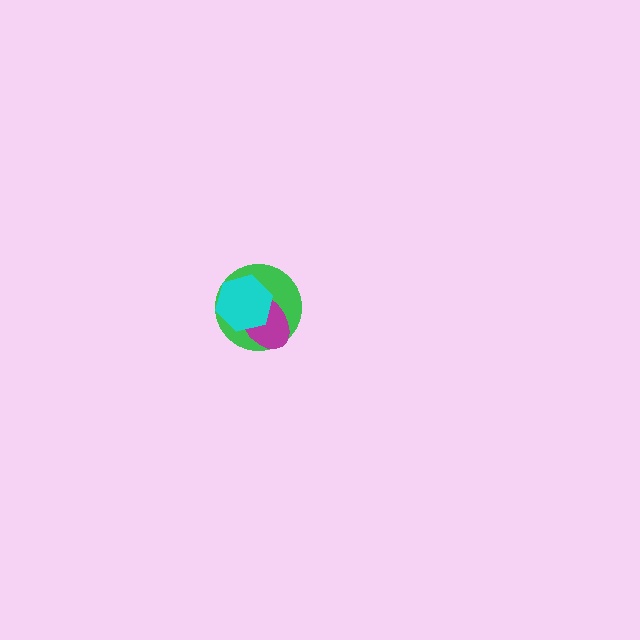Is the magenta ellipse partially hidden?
Yes, it is partially covered by another shape.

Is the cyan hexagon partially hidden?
No, no other shape covers it.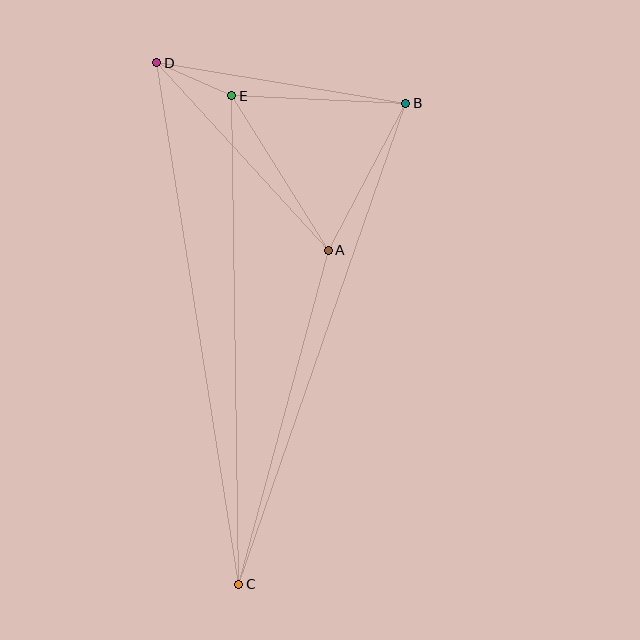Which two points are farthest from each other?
Points C and D are farthest from each other.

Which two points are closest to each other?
Points D and E are closest to each other.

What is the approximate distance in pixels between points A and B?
The distance between A and B is approximately 166 pixels.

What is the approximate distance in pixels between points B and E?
The distance between B and E is approximately 174 pixels.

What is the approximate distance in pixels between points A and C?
The distance between A and C is approximately 346 pixels.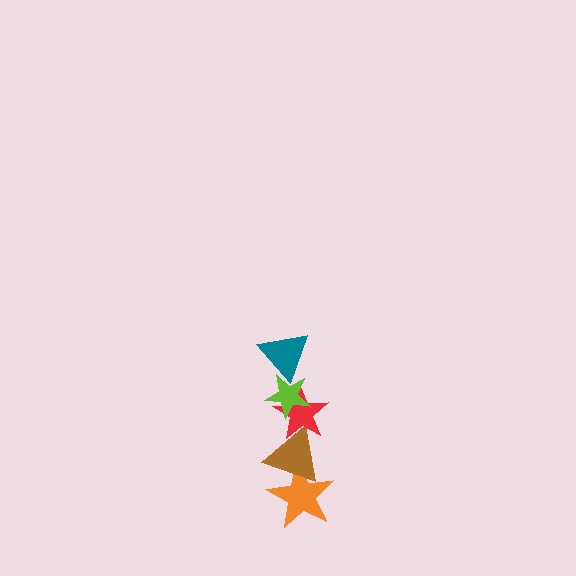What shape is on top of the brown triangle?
The red star is on top of the brown triangle.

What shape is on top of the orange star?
The brown triangle is on top of the orange star.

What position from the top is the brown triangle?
The brown triangle is 4th from the top.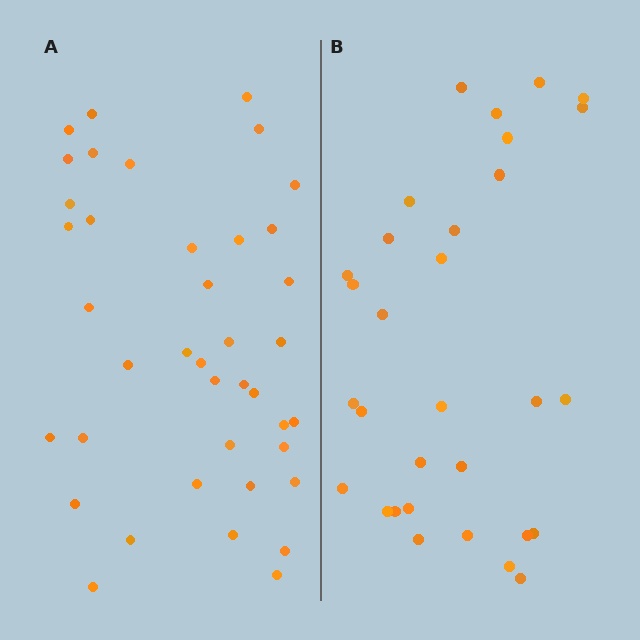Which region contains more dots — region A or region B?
Region A (the left region) has more dots.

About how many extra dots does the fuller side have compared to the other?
Region A has roughly 8 or so more dots than region B.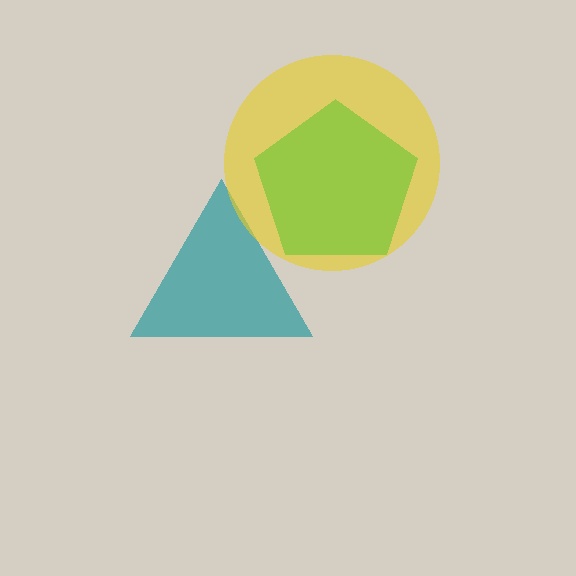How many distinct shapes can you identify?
There are 3 distinct shapes: a teal triangle, a yellow circle, a lime pentagon.